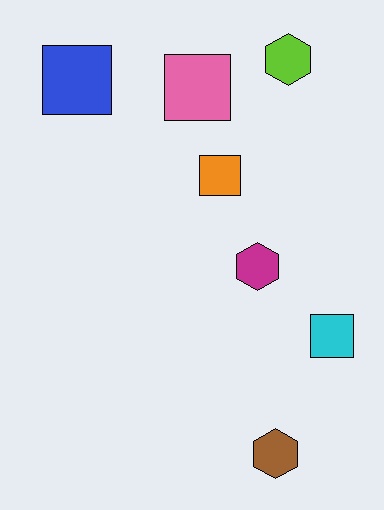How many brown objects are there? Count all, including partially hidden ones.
There is 1 brown object.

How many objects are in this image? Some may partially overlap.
There are 7 objects.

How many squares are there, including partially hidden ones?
There are 4 squares.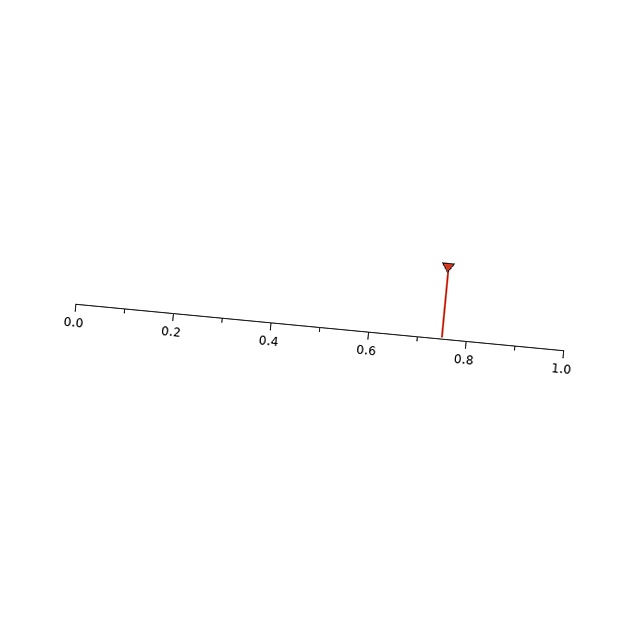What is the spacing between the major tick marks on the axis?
The major ticks are spaced 0.2 apart.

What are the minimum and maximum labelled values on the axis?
The axis runs from 0.0 to 1.0.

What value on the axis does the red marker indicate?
The marker indicates approximately 0.75.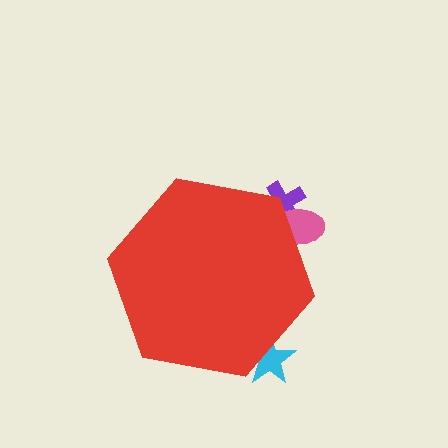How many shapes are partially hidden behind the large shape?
3 shapes are partially hidden.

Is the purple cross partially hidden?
Yes, the purple cross is partially hidden behind the red hexagon.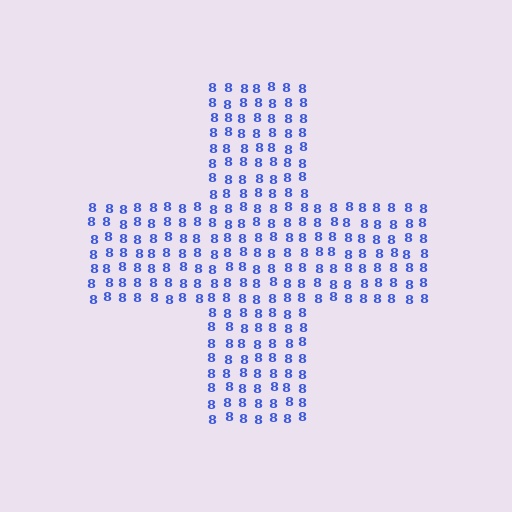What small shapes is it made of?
It is made of small digit 8's.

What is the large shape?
The large shape is a cross.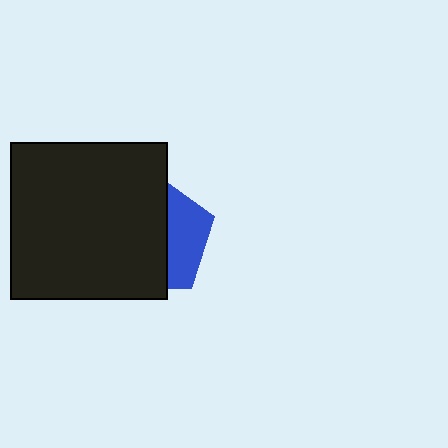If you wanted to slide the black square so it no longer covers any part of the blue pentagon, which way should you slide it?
Slide it left — that is the most direct way to separate the two shapes.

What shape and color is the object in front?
The object in front is a black square.